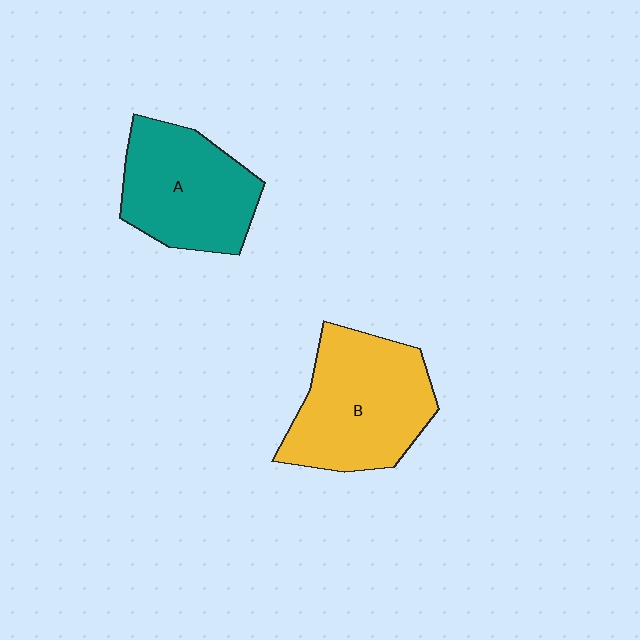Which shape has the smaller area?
Shape A (teal).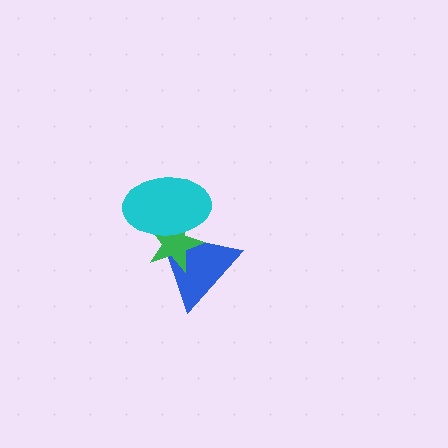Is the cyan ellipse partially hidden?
No, no other shape covers it.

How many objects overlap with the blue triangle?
2 objects overlap with the blue triangle.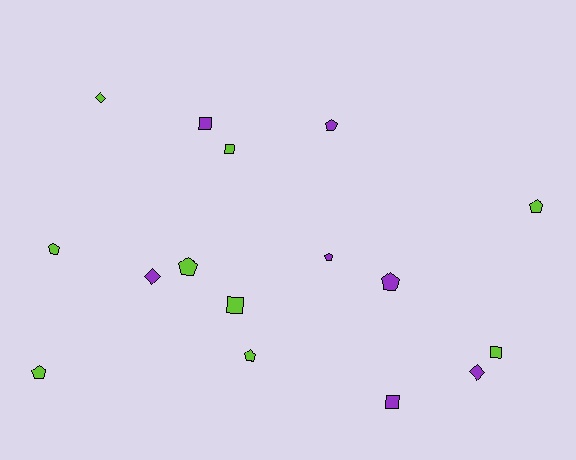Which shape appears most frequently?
Pentagon, with 8 objects.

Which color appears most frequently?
Lime, with 9 objects.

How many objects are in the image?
There are 16 objects.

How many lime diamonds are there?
There is 1 lime diamond.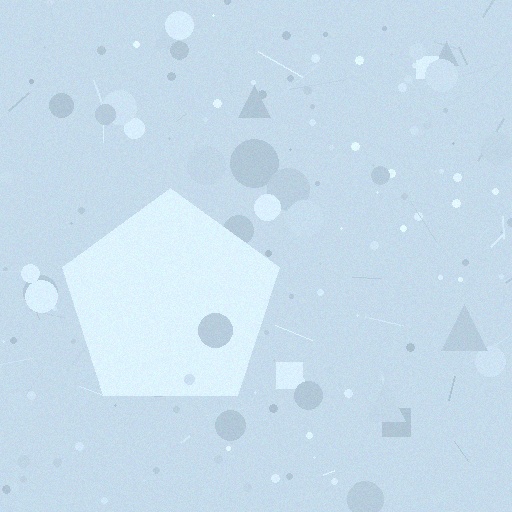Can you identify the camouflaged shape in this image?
The camouflaged shape is a pentagon.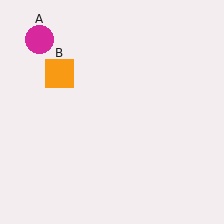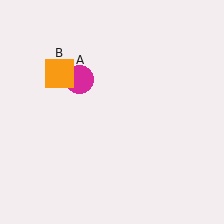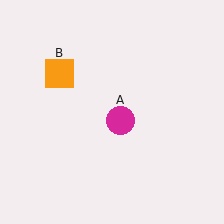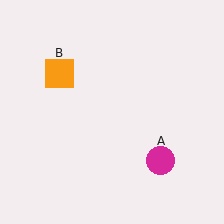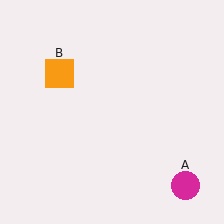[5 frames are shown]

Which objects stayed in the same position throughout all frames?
Orange square (object B) remained stationary.